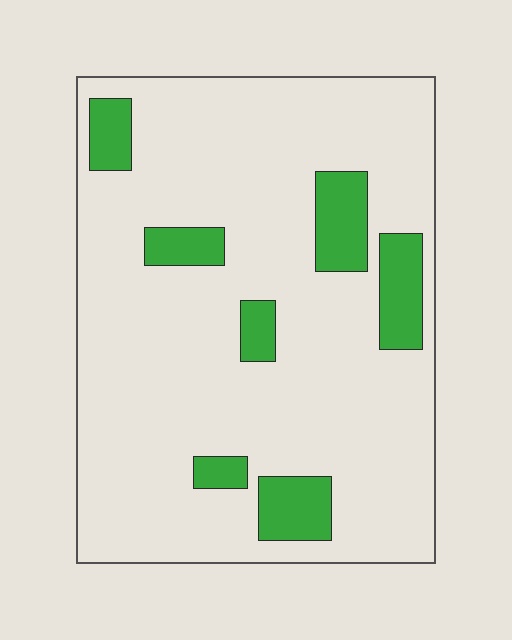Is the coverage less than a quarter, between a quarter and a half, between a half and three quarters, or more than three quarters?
Less than a quarter.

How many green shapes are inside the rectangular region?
7.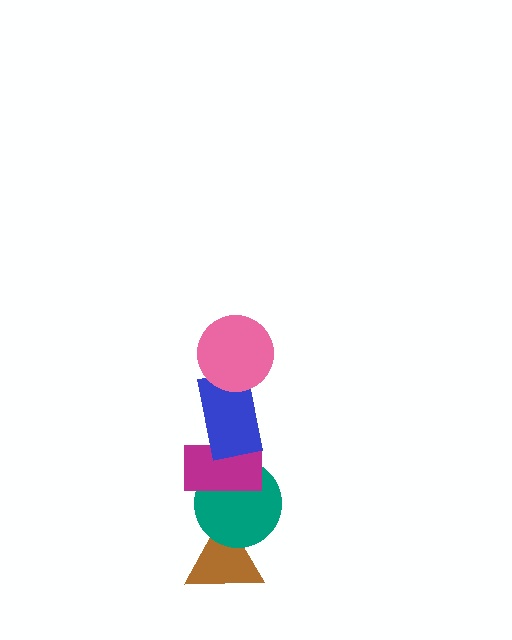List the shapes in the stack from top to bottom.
From top to bottom: the pink circle, the blue rectangle, the magenta rectangle, the teal circle, the brown triangle.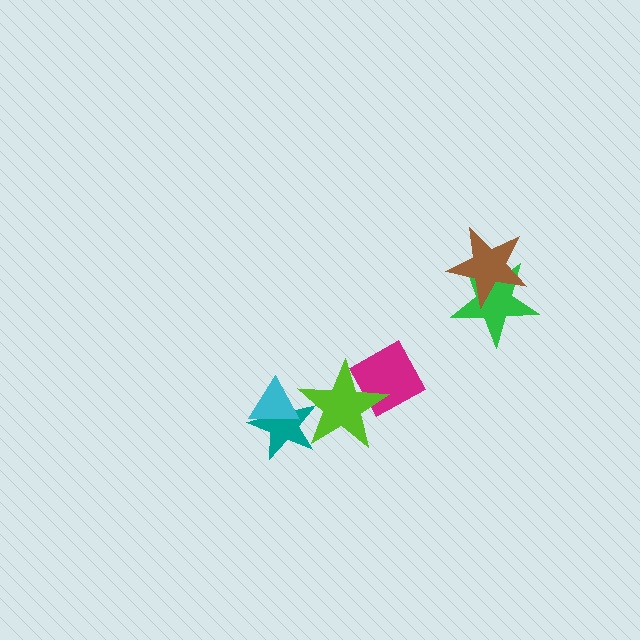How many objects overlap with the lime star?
3 objects overlap with the lime star.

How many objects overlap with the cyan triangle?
2 objects overlap with the cyan triangle.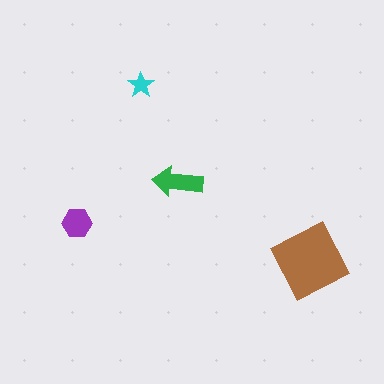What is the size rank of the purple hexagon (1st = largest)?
3rd.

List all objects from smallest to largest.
The cyan star, the purple hexagon, the green arrow, the brown diamond.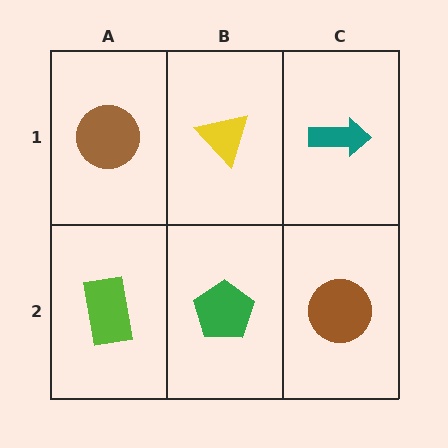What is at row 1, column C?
A teal arrow.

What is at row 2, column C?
A brown circle.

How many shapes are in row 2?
3 shapes.